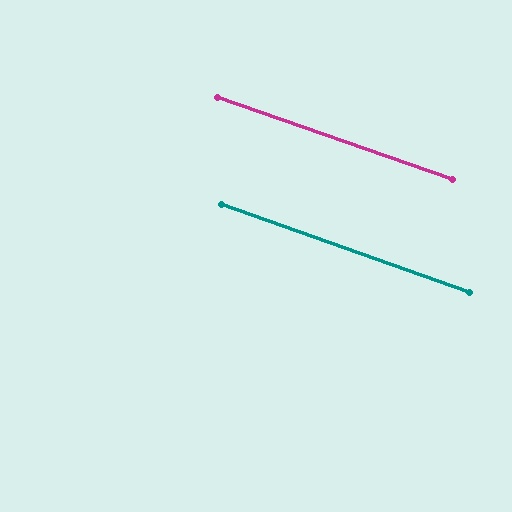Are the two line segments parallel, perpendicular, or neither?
Parallel — their directions differ by only 0.6°.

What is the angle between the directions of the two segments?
Approximately 1 degree.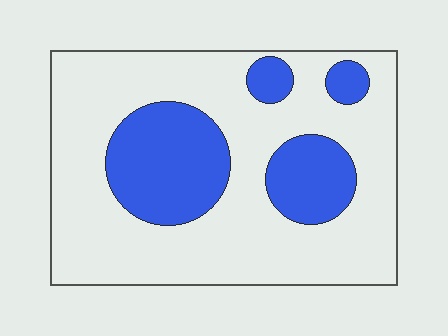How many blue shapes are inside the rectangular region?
4.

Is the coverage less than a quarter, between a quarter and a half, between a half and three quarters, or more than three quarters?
Between a quarter and a half.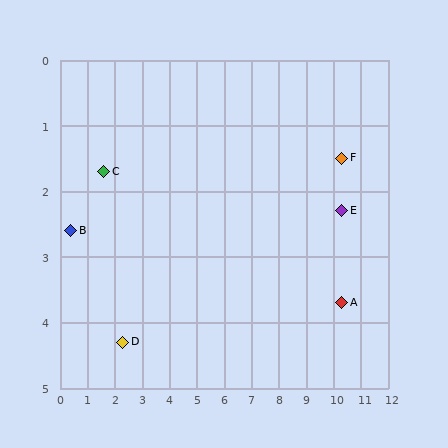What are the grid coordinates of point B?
Point B is at approximately (0.4, 2.6).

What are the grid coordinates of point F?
Point F is at approximately (10.3, 1.5).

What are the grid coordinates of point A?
Point A is at approximately (10.3, 3.7).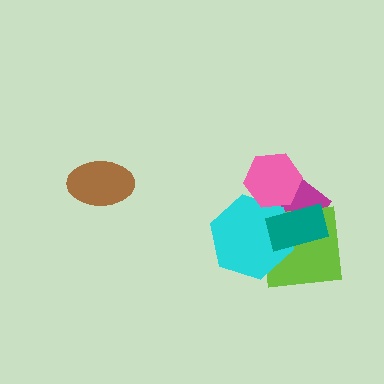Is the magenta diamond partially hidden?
Yes, it is partially covered by another shape.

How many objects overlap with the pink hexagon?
2 objects overlap with the pink hexagon.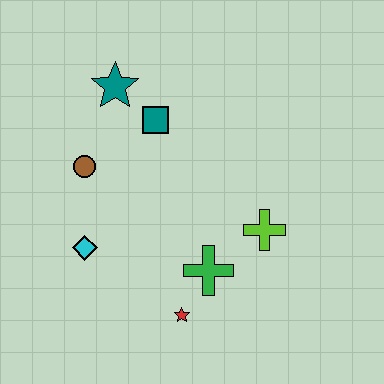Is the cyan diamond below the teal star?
Yes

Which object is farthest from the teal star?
The red star is farthest from the teal star.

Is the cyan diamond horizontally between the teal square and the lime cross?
No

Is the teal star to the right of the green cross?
No